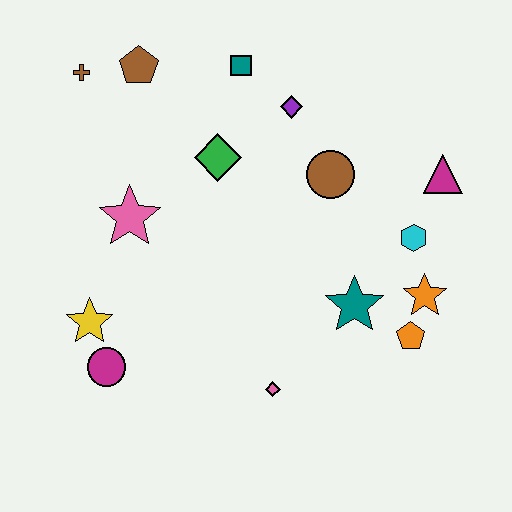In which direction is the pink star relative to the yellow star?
The pink star is above the yellow star.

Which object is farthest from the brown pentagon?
The orange pentagon is farthest from the brown pentagon.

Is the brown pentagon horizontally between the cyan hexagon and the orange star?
No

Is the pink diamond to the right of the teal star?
No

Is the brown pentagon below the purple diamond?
No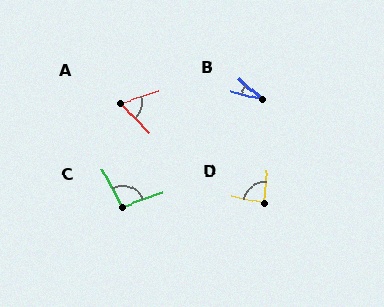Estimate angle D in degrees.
Approximately 83 degrees.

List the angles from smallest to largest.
B (27°), A (63°), D (83°), C (98°).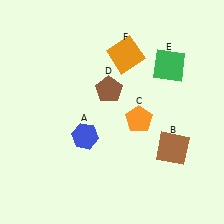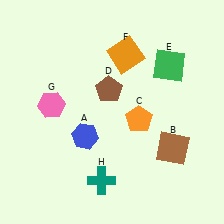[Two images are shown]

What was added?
A pink hexagon (G), a teal cross (H) were added in Image 2.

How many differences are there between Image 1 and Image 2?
There are 2 differences between the two images.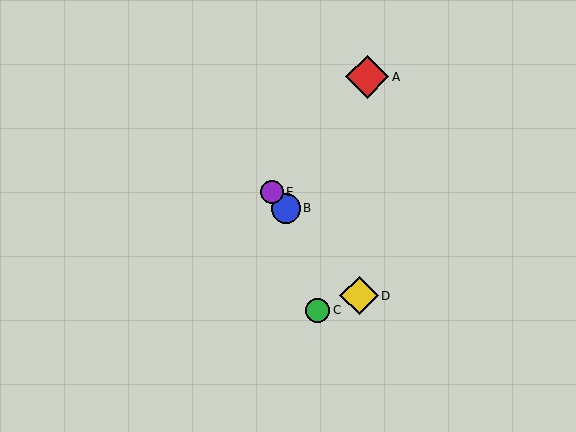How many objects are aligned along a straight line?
3 objects (B, D, E) are aligned along a straight line.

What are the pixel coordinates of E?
Object E is at (272, 192).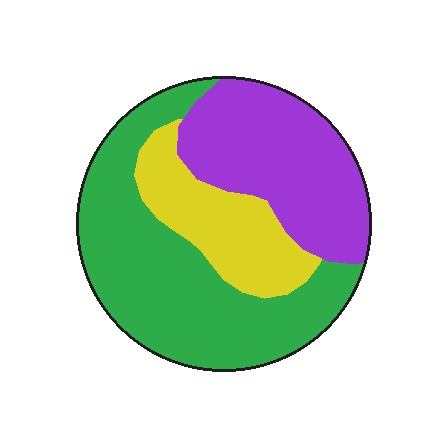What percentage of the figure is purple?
Purple covers around 30% of the figure.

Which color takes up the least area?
Yellow, at roughly 20%.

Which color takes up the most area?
Green, at roughly 50%.